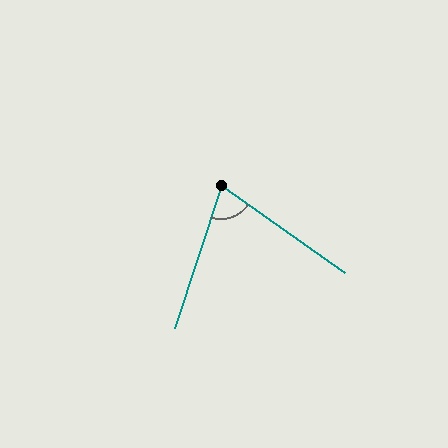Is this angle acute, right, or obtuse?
It is acute.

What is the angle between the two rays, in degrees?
Approximately 73 degrees.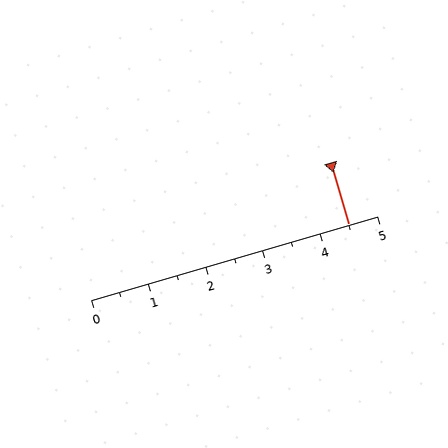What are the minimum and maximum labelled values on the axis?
The axis runs from 0 to 5.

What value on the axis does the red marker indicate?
The marker indicates approximately 4.5.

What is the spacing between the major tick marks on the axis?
The major ticks are spaced 1 apart.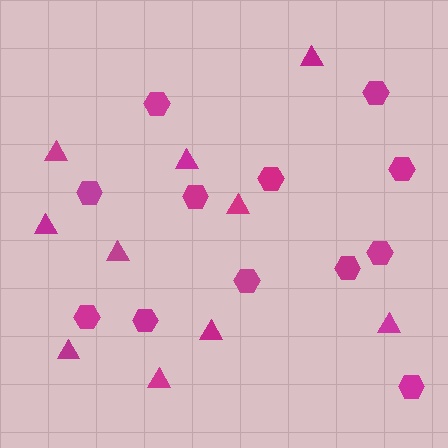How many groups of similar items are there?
There are 2 groups: one group of triangles (10) and one group of hexagons (12).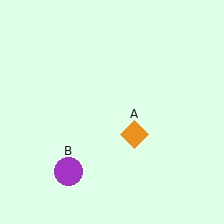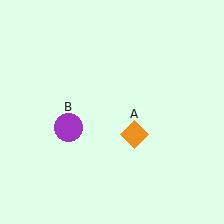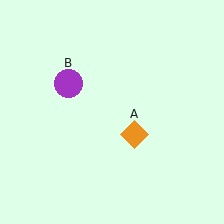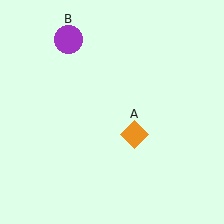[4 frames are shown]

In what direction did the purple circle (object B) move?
The purple circle (object B) moved up.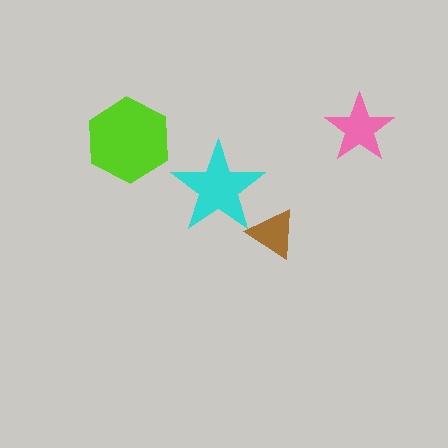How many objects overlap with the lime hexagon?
0 objects overlap with the lime hexagon.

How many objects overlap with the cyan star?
1 object overlaps with the cyan star.